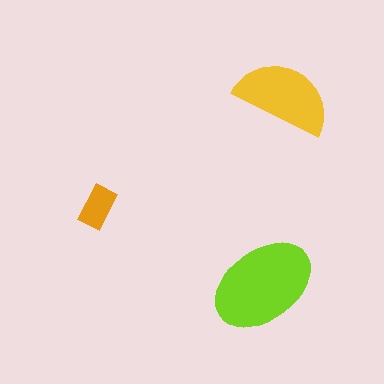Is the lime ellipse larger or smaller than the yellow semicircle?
Larger.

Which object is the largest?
The lime ellipse.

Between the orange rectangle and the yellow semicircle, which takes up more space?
The yellow semicircle.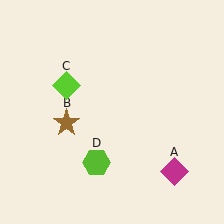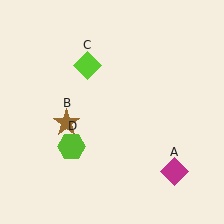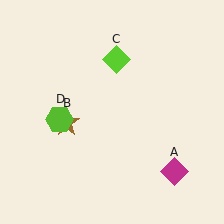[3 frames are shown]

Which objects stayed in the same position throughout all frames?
Magenta diamond (object A) and brown star (object B) remained stationary.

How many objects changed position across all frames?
2 objects changed position: lime diamond (object C), lime hexagon (object D).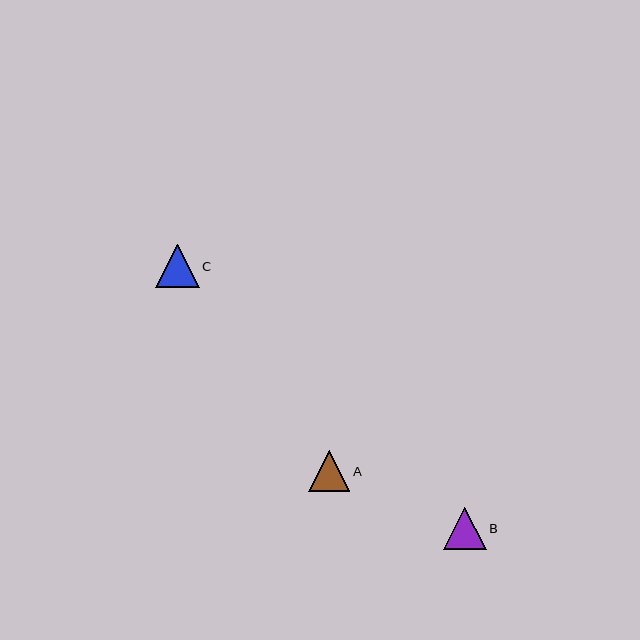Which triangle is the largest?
Triangle C is the largest with a size of approximately 43 pixels.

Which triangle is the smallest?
Triangle A is the smallest with a size of approximately 41 pixels.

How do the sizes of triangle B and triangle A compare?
Triangle B and triangle A are approximately the same size.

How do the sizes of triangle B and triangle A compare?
Triangle B and triangle A are approximately the same size.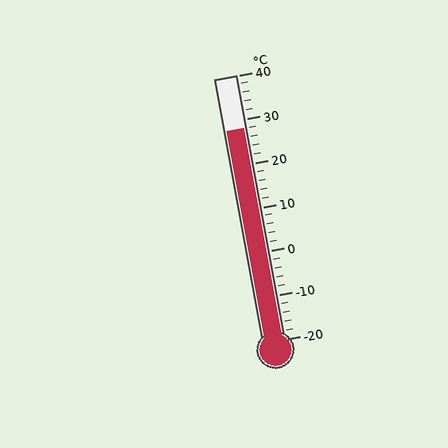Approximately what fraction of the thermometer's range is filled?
The thermometer is filled to approximately 80% of its range.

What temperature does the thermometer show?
The thermometer shows approximately 28°C.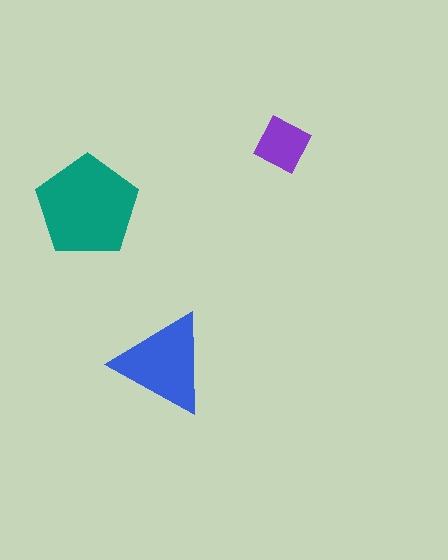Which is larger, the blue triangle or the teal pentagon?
The teal pentagon.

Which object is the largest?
The teal pentagon.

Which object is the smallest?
The purple square.